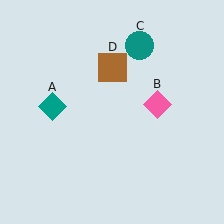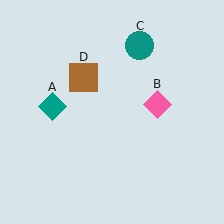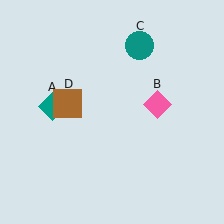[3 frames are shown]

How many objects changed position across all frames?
1 object changed position: brown square (object D).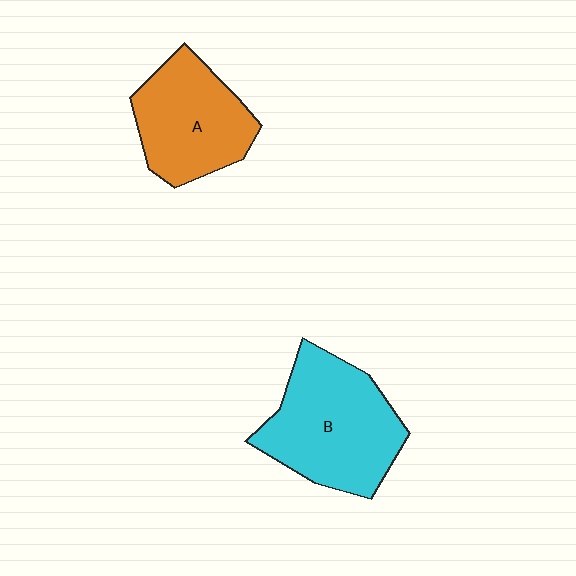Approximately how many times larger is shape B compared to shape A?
Approximately 1.3 times.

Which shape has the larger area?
Shape B (cyan).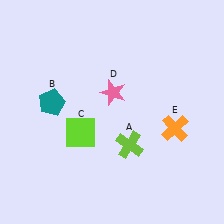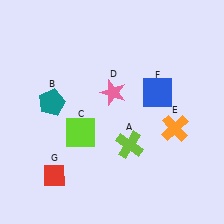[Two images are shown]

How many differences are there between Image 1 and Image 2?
There are 2 differences between the two images.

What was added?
A blue square (F), a red diamond (G) were added in Image 2.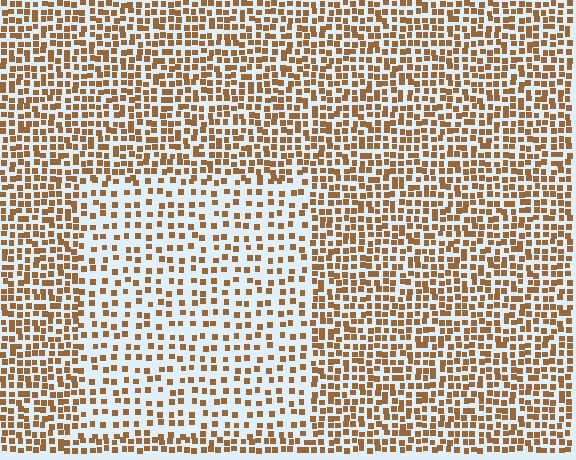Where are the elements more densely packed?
The elements are more densely packed outside the rectangle boundary.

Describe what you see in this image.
The image contains small brown elements arranged at two different densities. A rectangle-shaped region is visible where the elements are less densely packed than the surrounding area.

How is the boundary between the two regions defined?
The boundary is defined by a change in element density (approximately 1.9x ratio). All elements are the same color, size, and shape.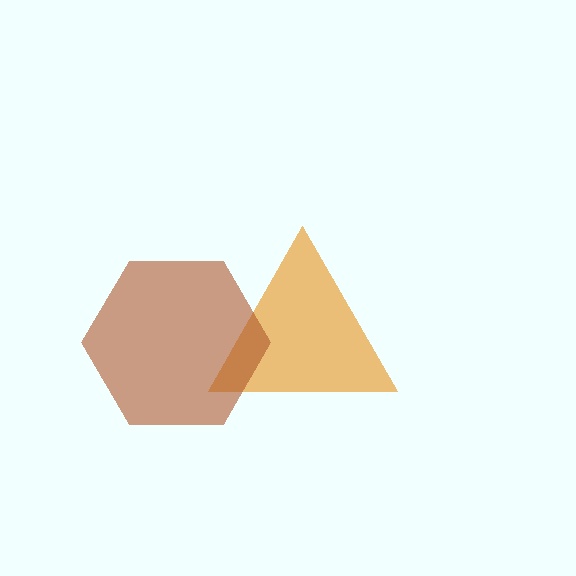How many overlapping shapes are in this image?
There are 2 overlapping shapes in the image.